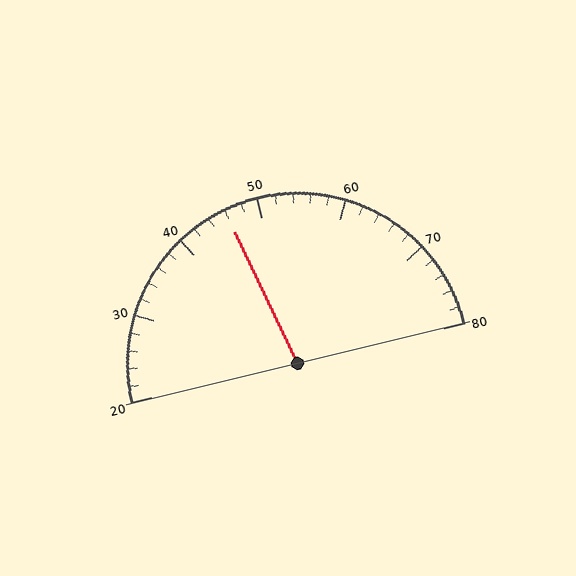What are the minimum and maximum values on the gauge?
The gauge ranges from 20 to 80.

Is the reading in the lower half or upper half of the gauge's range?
The reading is in the lower half of the range (20 to 80).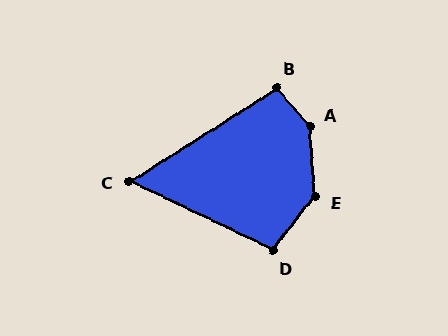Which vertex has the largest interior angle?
A, at approximately 143 degrees.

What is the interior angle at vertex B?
Approximately 99 degrees (obtuse).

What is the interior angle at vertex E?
Approximately 137 degrees (obtuse).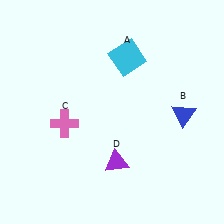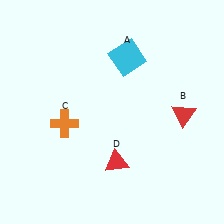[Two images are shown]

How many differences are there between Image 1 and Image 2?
There are 3 differences between the two images.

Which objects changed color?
B changed from blue to red. C changed from pink to orange. D changed from purple to red.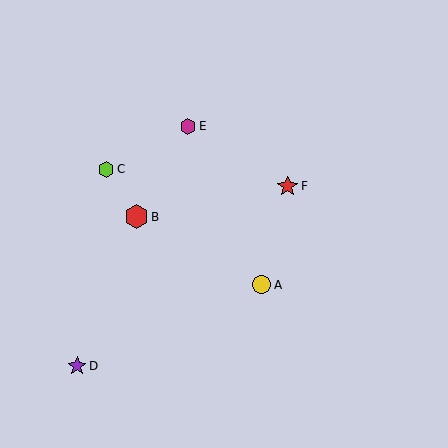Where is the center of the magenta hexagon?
The center of the magenta hexagon is at (188, 126).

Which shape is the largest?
The red hexagon (labeled B) is the largest.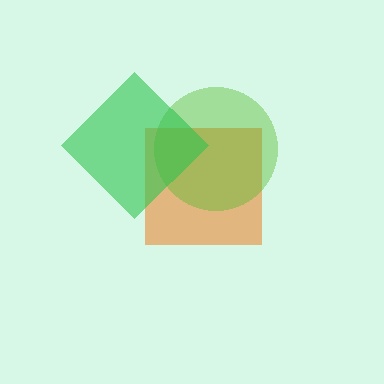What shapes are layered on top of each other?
The layered shapes are: an orange square, a lime circle, a green diamond.